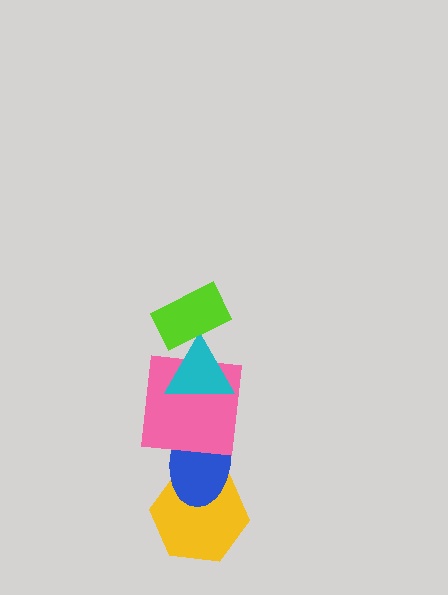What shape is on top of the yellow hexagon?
The blue ellipse is on top of the yellow hexagon.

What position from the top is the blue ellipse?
The blue ellipse is 4th from the top.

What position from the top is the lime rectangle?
The lime rectangle is 1st from the top.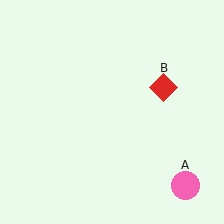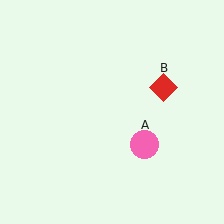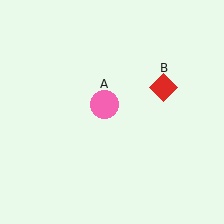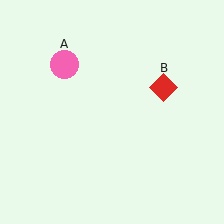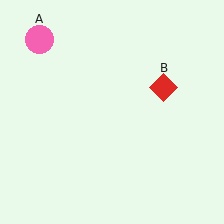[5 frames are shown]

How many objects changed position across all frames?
1 object changed position: pink circle (object A).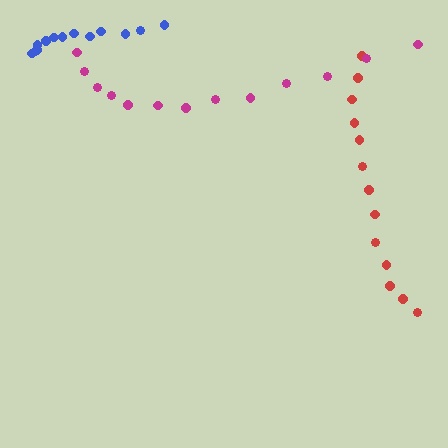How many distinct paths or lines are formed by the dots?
There are 3 distinct paths.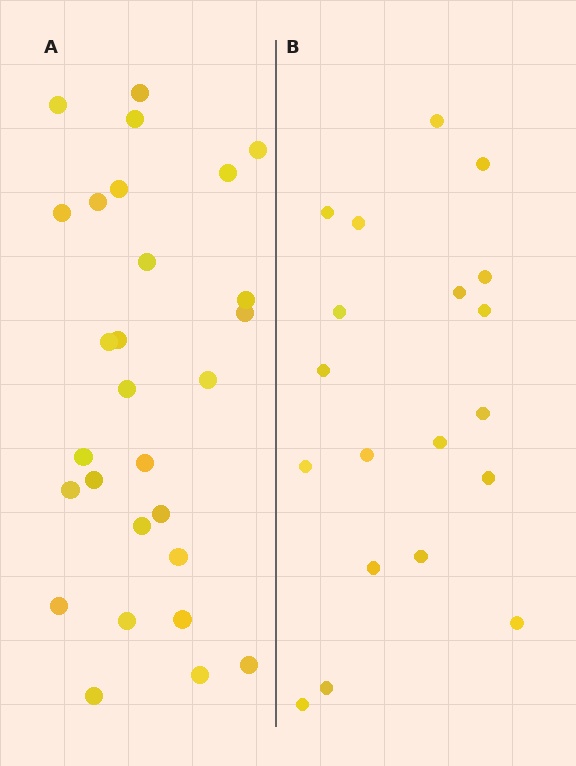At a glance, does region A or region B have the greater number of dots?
Region A (the left region) has more dots.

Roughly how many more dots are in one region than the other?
Region A has roughly 8 or so more dots than region B.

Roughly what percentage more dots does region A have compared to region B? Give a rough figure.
About 45% more.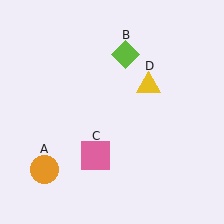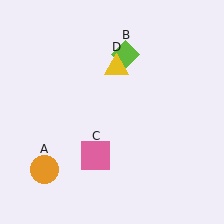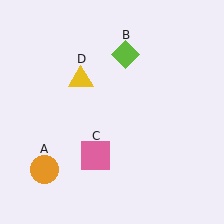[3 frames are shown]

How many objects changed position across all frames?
1 object changed position: yellow triangle (object D).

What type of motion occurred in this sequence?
The yellow triangle (object D) rotated counterclockwise around the center of the scene.